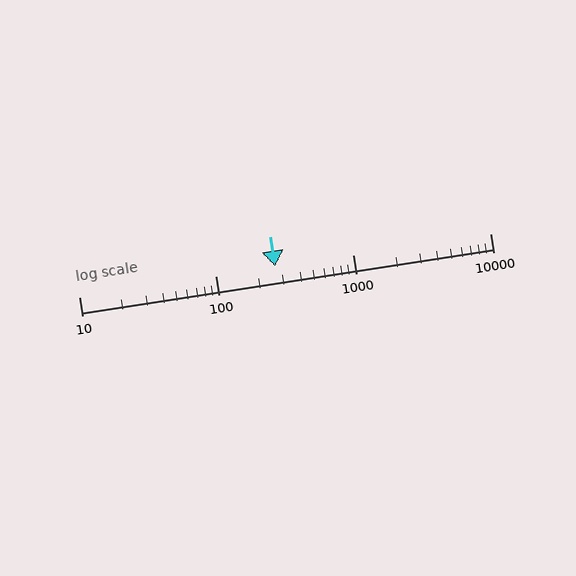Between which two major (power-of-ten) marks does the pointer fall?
The pointer is between 100 and 1000.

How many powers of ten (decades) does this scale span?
The scale spans 3 decades, from 10 to 10000.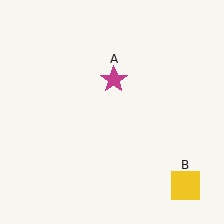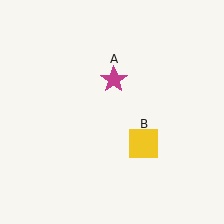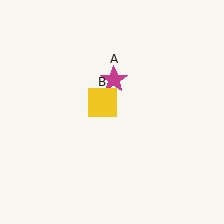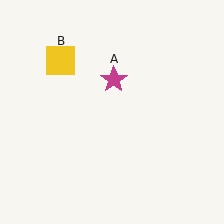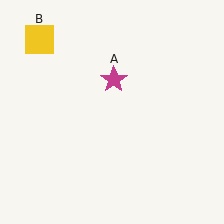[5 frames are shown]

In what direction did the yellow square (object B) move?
The yellow square (object B) moved up and to the left.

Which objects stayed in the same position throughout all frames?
Magenta star (object A) remained stationary.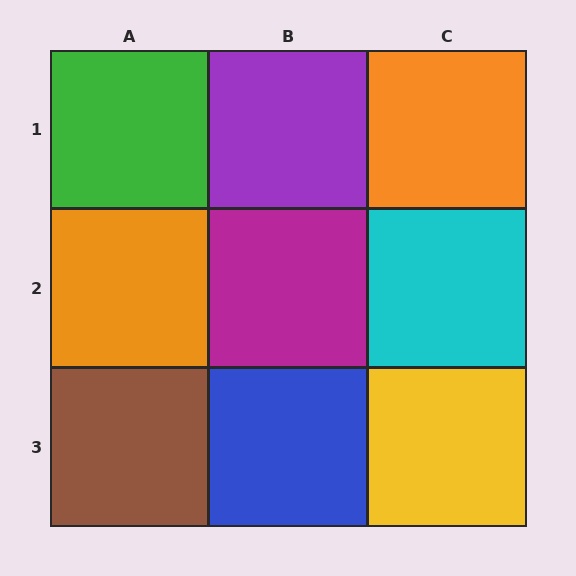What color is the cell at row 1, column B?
Purple.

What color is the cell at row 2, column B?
Magenta.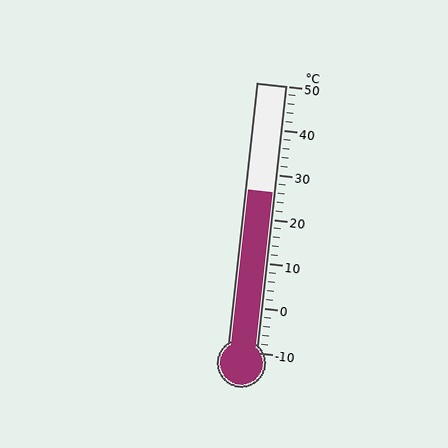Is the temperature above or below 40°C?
The temperature is below 40°C.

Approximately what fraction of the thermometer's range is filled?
The thermometer is filled to approximately 60% of its range.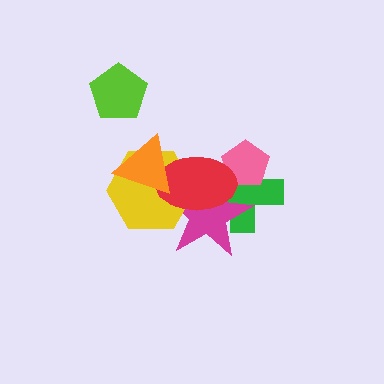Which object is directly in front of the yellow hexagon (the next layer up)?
The red ellipse is directly in front of the yellow hexagon.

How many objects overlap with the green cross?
3 objects overlap with the green cross.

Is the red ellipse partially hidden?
Yes, it is partially covered by another shape.